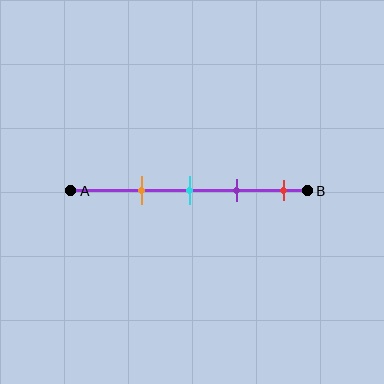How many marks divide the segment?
There are 4 marks dividing the segment.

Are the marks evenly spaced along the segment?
Yes, the marks are approximately evenly spaced.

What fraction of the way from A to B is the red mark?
The red mark is approximately 90% (0.9) of the way from A to B.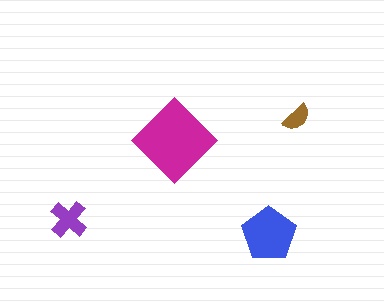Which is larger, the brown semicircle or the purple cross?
The purple cross.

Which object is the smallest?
The brown semicircle.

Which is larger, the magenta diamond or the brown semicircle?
The magenta diamond.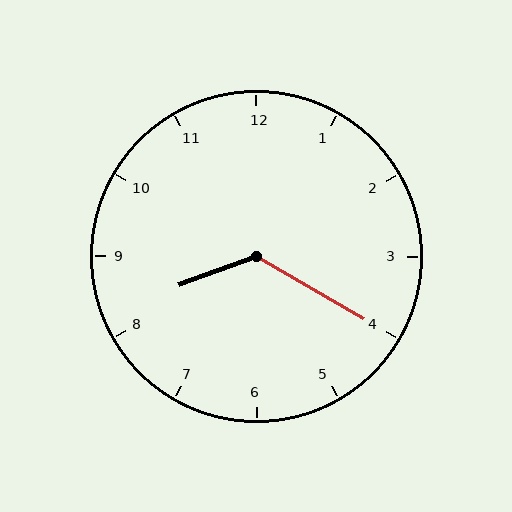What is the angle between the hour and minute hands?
Approximately 130 degrees.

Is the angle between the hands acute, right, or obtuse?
It is obtuse.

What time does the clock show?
8:20.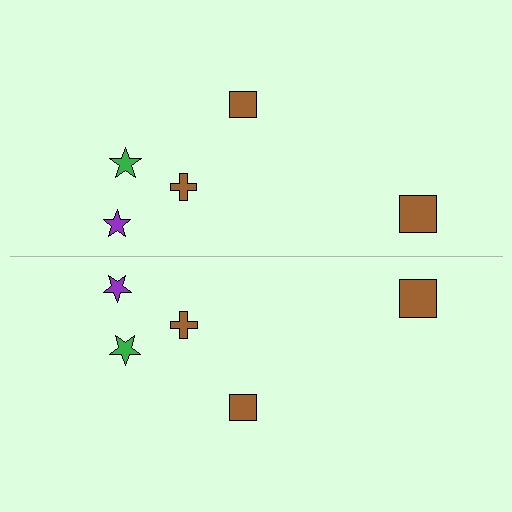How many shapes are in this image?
There are 10 shapes in this image.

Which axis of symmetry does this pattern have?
The pattern has a horizontal axis of symmetry running through the center of the image.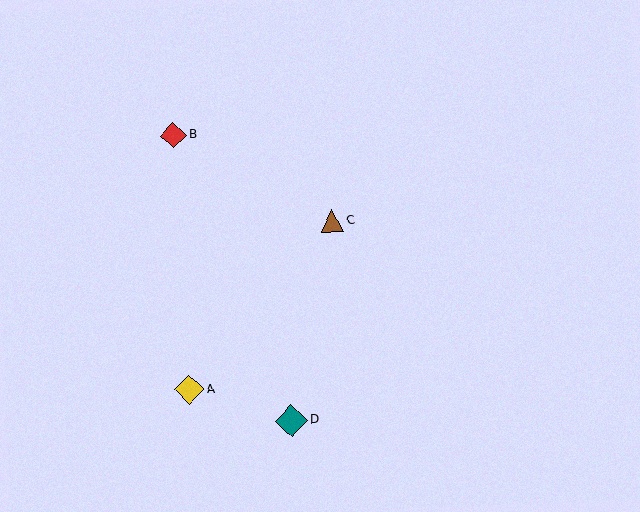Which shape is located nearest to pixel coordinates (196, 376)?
The yellow diamond (labeled A) at (189, 389) is nearest to that location.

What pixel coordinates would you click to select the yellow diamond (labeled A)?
Click at (189, 389) to select the yellow diamond A.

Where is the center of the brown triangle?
The center of the brown triangle is at (332, 221).